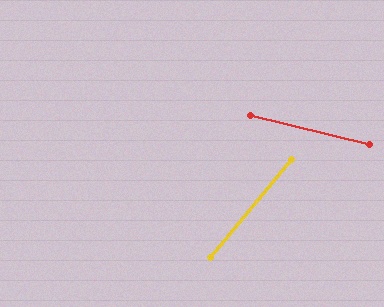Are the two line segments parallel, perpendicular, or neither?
Neither parallel nor perpendicular — they differ by about 64°.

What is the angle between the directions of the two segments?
Approximately 64 degrees.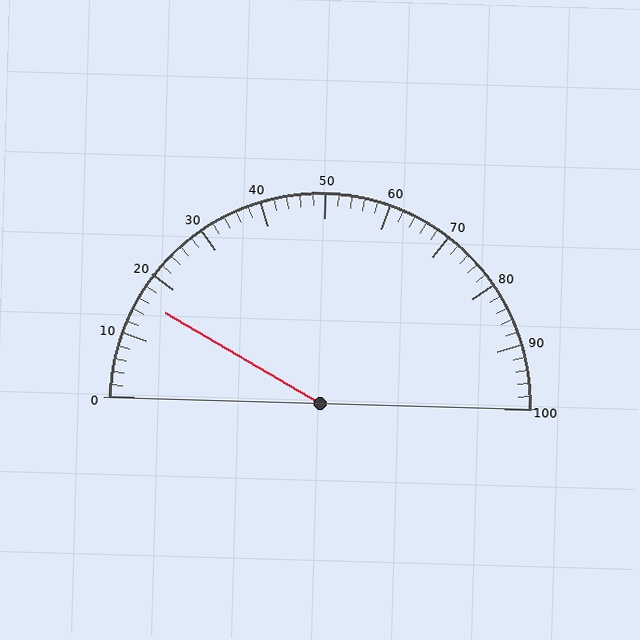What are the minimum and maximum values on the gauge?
The gauge ranges from 0 to 100.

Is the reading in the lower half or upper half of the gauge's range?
The reading is in the lower half of the range (0 to 100).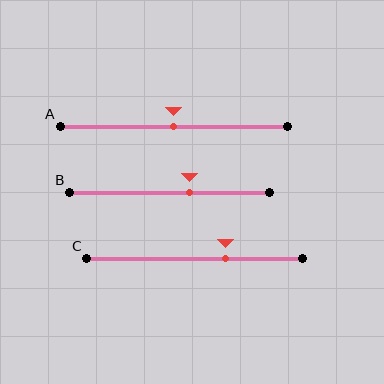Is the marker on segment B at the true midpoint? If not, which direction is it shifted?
No, the marker on segment B is shifted to the right by about 10% of the segment length.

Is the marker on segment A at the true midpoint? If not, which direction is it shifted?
Yes, the marker on segment A is at the true midpoint.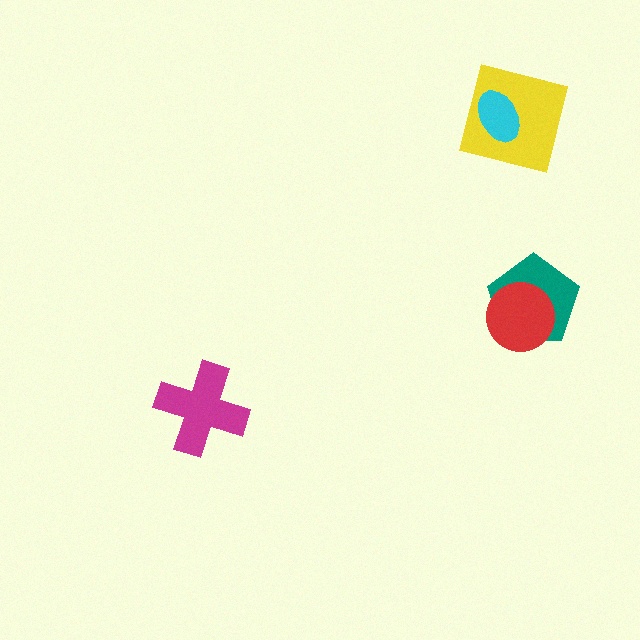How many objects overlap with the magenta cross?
0 objects overlap with the magenta cross.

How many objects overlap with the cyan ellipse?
1 object overlaps with the cyan ellipse.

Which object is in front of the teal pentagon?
The red circle is in front of the teal pentagon.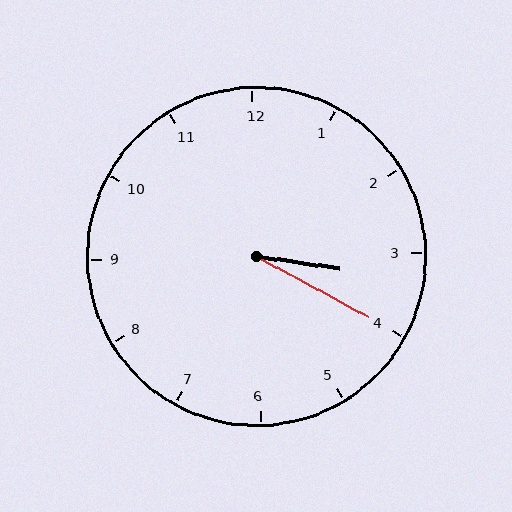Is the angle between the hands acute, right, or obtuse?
It is acute.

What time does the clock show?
3:20.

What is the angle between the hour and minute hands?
Approximately 20 degrees.